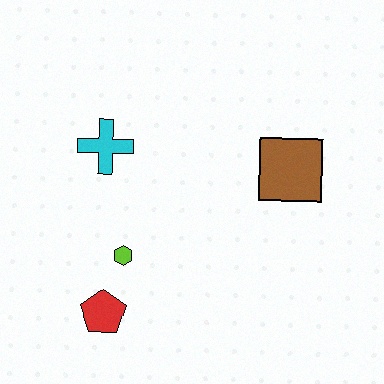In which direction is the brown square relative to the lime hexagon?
The brown square is to the right of the lime hexagon.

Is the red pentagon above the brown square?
No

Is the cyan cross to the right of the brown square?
No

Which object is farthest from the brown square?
The red pentagon is farthest from the brown square.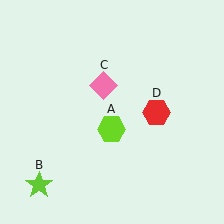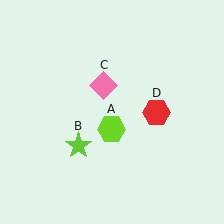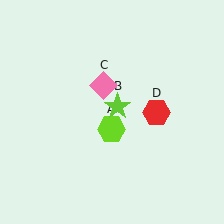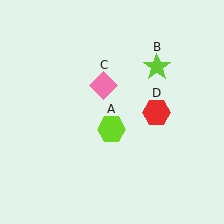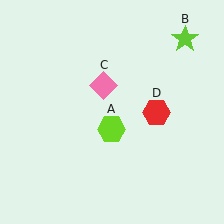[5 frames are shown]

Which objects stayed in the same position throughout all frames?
Lime hexagon (object A) and pink diamond (object C) and red hexagon (object D) remained stationary.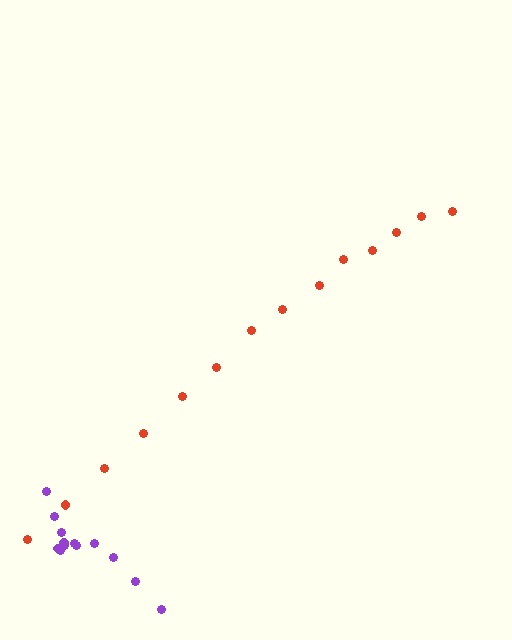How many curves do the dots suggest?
There are 2 distinct paths.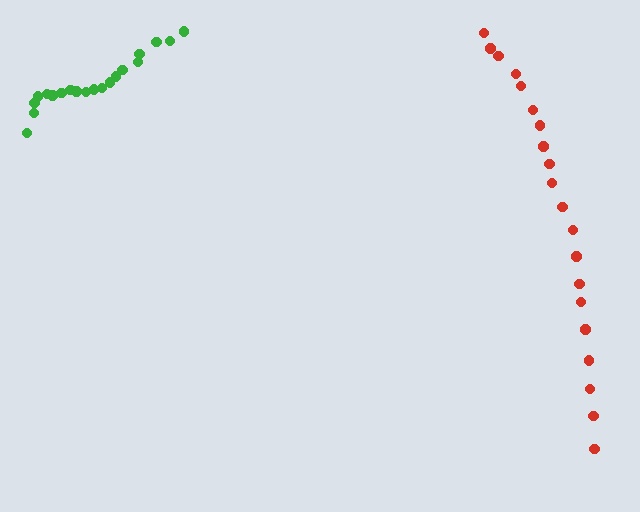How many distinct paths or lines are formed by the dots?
There are 2 distinct paths.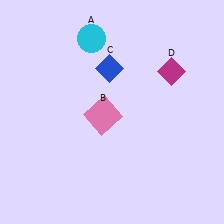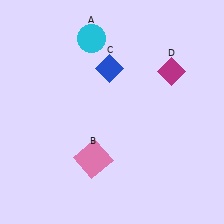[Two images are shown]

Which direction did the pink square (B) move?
The pink square (B) moved down.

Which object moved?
The pink square (B) moved down.